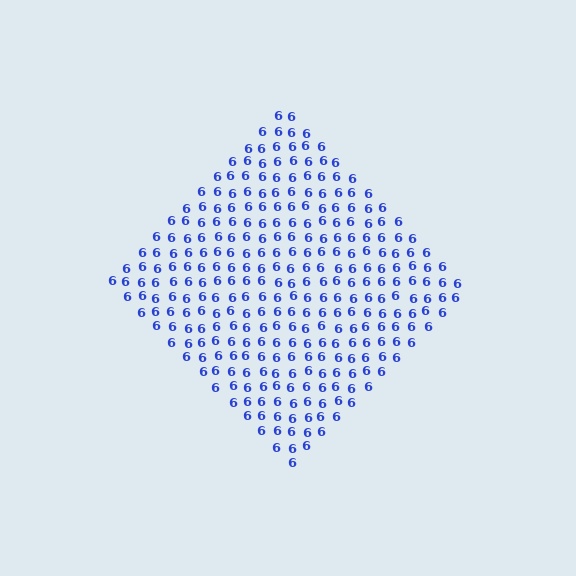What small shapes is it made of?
It is made of small digit 6's.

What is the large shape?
The large shape is a diamond.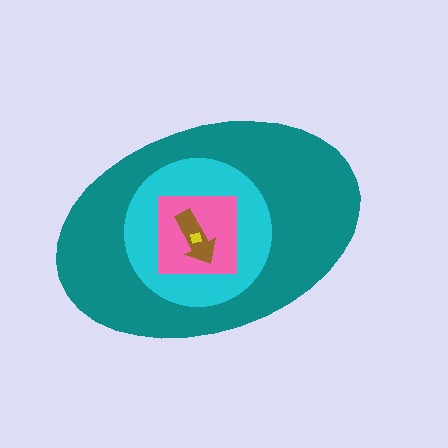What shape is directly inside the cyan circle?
The pink square.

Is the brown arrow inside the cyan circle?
Yes.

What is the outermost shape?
The teal ellipse.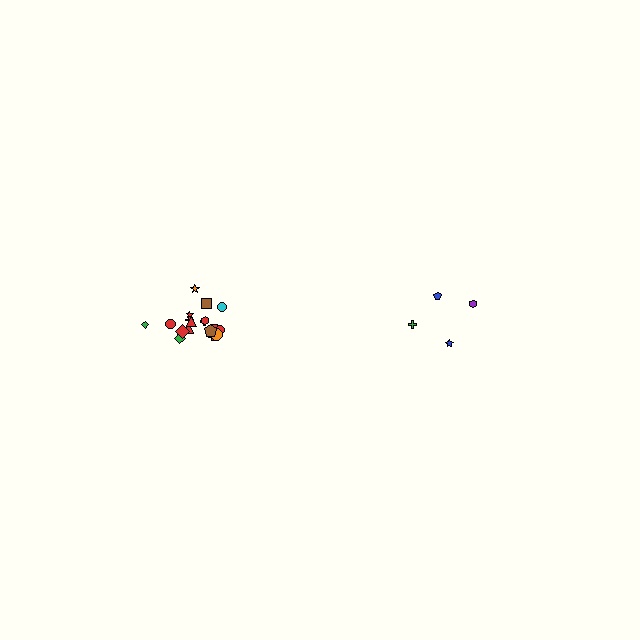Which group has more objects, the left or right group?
The left group.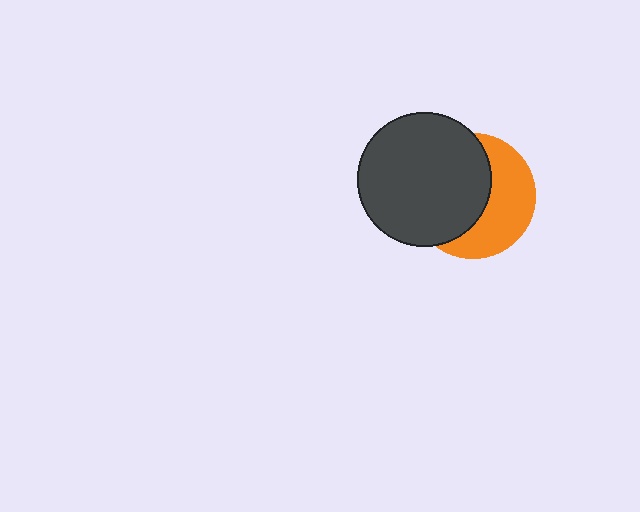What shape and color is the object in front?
The object in front is a dark gray circle.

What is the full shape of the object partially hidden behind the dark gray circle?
The partially hidden object is an orange circle.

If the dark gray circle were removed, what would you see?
You would see the complete orange circle.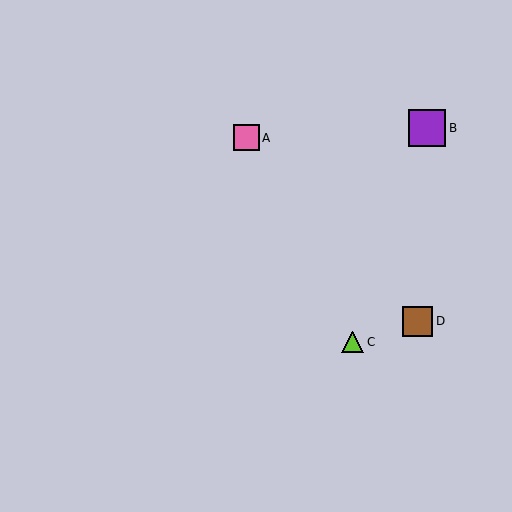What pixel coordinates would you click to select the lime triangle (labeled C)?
Click at (353, 342) to select the lime triangle C.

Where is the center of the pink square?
The center of the pink square is at (246, 138).